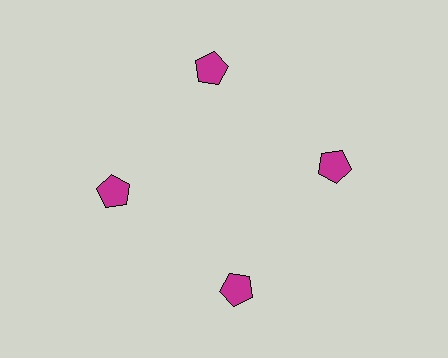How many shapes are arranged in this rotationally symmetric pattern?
There are 4 shapes, arranged in 4 groups of 1.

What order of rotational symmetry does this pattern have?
This pattern has 4-fold rotational symmetry.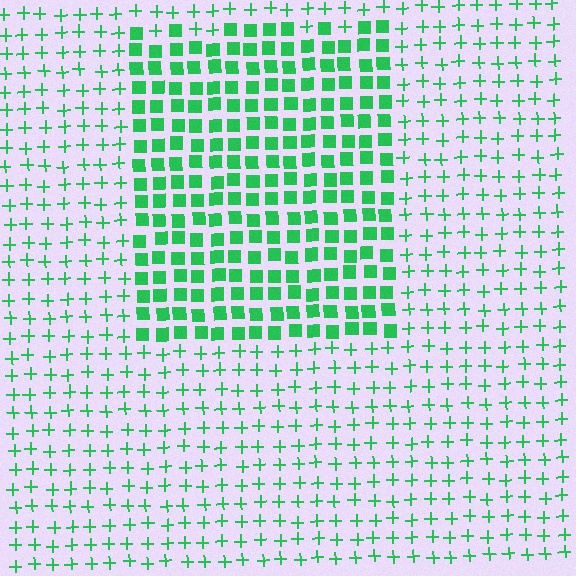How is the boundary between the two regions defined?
The boundary is defined by a change in element shape: squares inside vs. plus signs outside. All elements share the same color and spacing.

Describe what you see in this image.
The image is filled with small green elements arranged in a uniform grid. A rectangle-shaped region contains squares, while the surrounding area contains plus signs. The boundary is defined purely by the change in element shape.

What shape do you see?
I see a rectangle.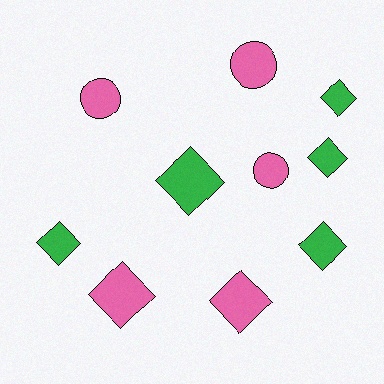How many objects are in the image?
There are 10 objects.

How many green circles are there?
There are no green circles.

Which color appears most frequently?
Green, with 5 objects.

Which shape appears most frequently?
Diamond, with 7 objects.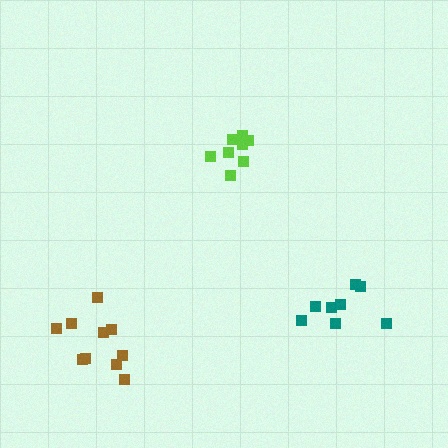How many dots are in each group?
Group 1: 8 dots, Group 2: 10 dots, Group 3: 8 dots (26 total).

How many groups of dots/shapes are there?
There are 3 groups.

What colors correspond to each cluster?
The clusters are colored: lime, brown, teal.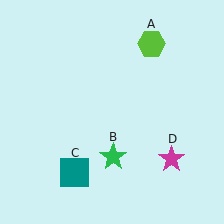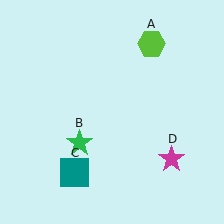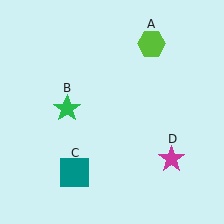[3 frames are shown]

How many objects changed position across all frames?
1 object changed position: green star (object B).